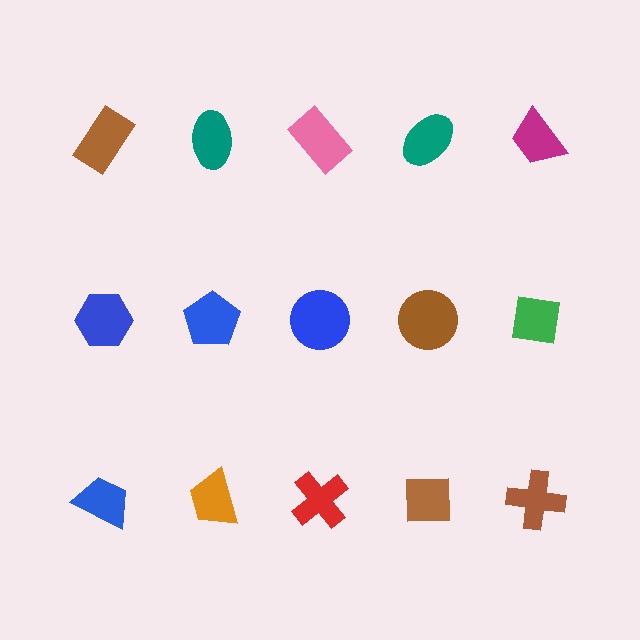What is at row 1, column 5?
A magenta trapezoid.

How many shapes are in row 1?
5 shapes.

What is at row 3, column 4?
A brown square.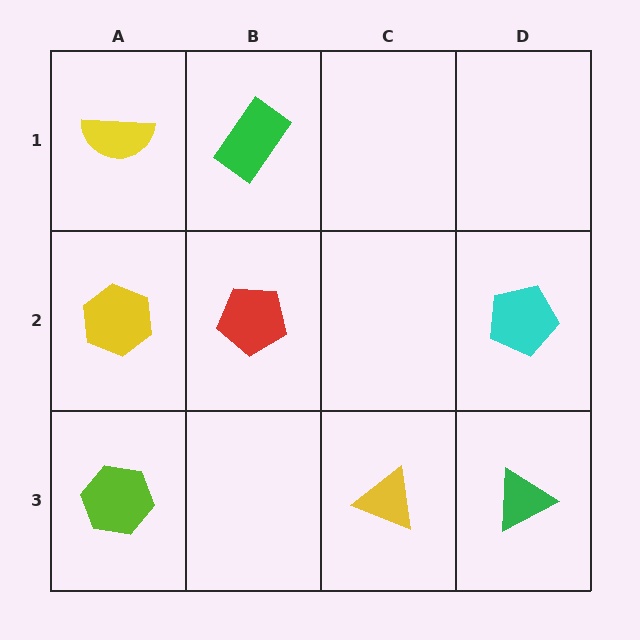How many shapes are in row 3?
3 shapes.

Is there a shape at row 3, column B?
No, that cell is empty.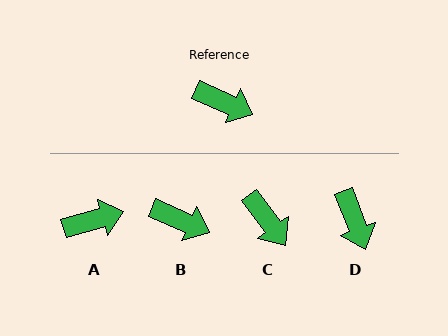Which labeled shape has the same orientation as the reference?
B.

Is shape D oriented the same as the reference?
No, it is off by about 46 degrees.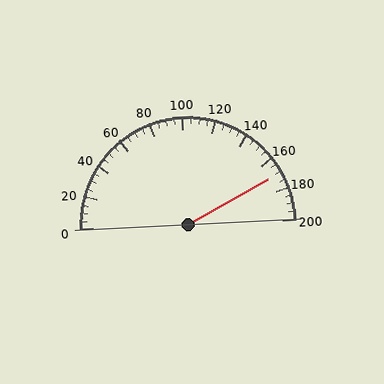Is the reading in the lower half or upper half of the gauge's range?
The reading is in the upper half of the range (0 to 200).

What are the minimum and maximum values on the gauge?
The gauge ranges from 0 to 200.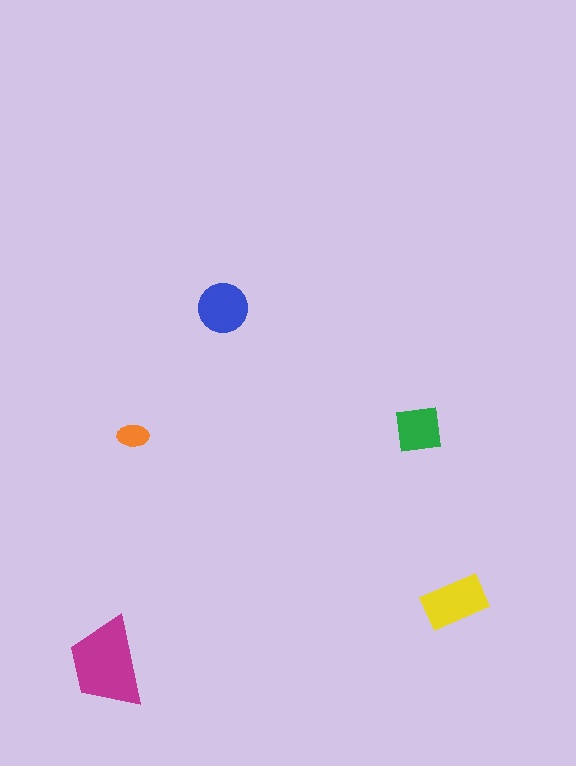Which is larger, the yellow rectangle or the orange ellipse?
The yellow rectangle.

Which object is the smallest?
The orange ellipse.